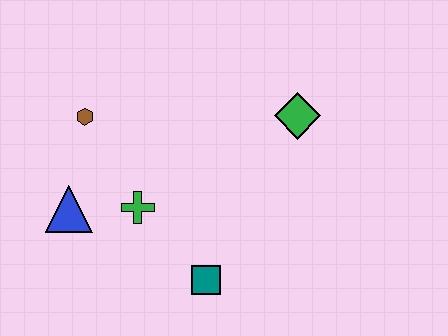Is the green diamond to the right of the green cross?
Yes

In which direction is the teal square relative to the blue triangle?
The teal square is to the right of the blue triangle.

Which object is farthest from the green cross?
The green diamond is farthest from the green cross.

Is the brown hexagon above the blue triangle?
Yes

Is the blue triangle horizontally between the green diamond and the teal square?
No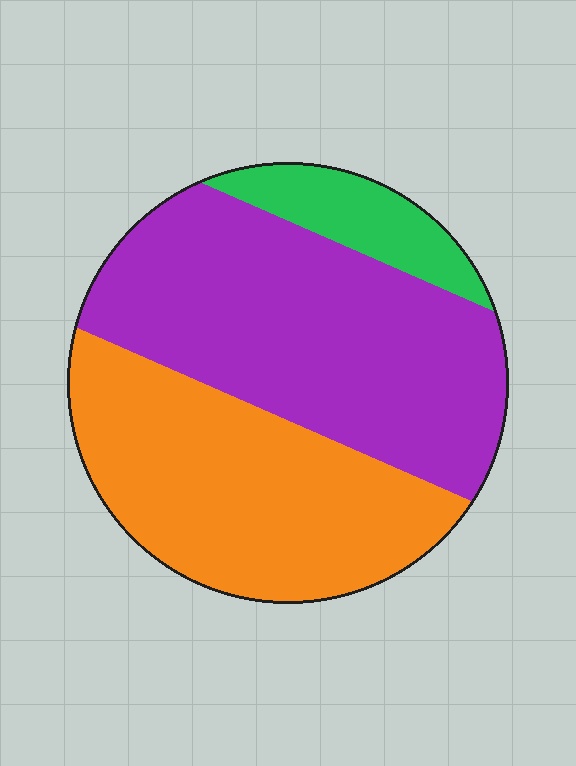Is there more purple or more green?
Purple.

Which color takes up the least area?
Green, at roughly 10%.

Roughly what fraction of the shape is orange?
Orange takes up about two fifths (2/5) of the shape.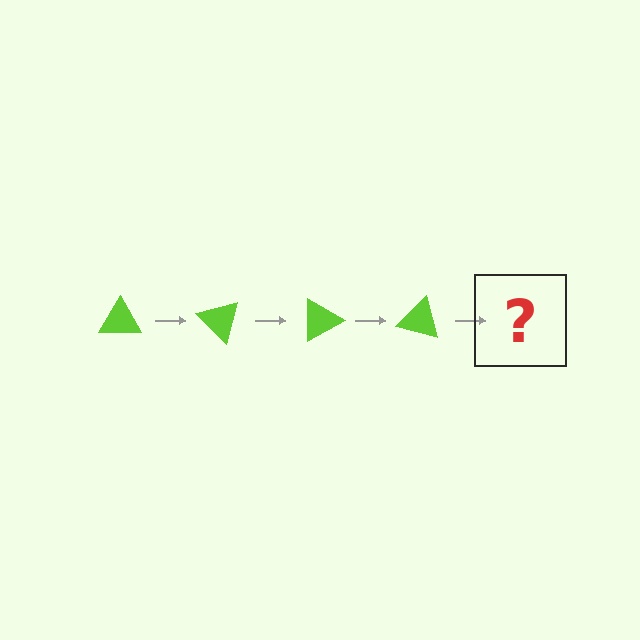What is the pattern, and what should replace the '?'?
The pattern is that the triangle rotates 45 degrees each step. The '?' should be a lime triangle rotated 180 degrees.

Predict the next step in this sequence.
The next step is a lime triangle rotated 180 degrees.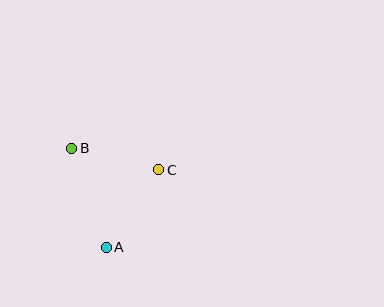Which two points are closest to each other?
Points B and C are closest to each other.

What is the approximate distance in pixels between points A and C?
The distance between A and C is approximately 94 pixels.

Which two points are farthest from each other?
Points A and B are farthest from each other.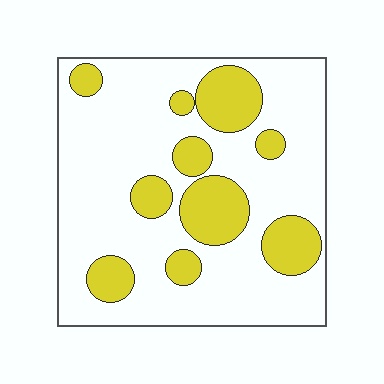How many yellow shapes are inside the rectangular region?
10.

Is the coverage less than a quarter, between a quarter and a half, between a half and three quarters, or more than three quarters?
Between a quarter and a half.